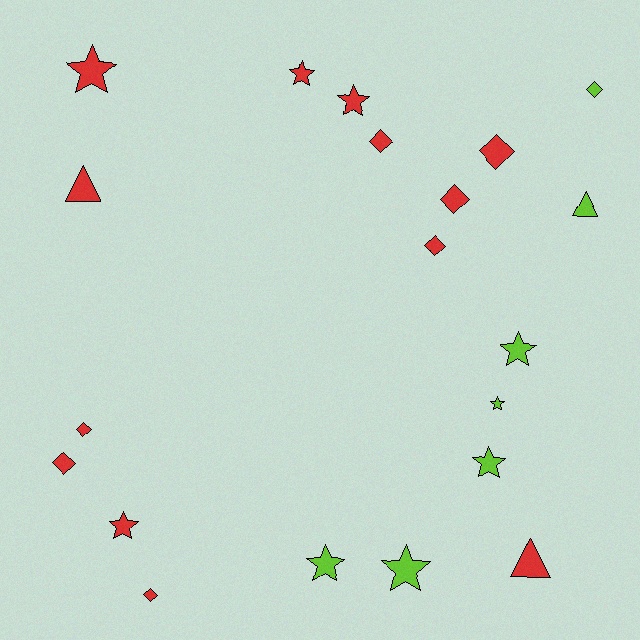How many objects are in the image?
There are 20 objects.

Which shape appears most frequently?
Star, with 9 objects.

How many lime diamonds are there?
There is 1 lime diamond.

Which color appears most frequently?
Red, with 13 objects.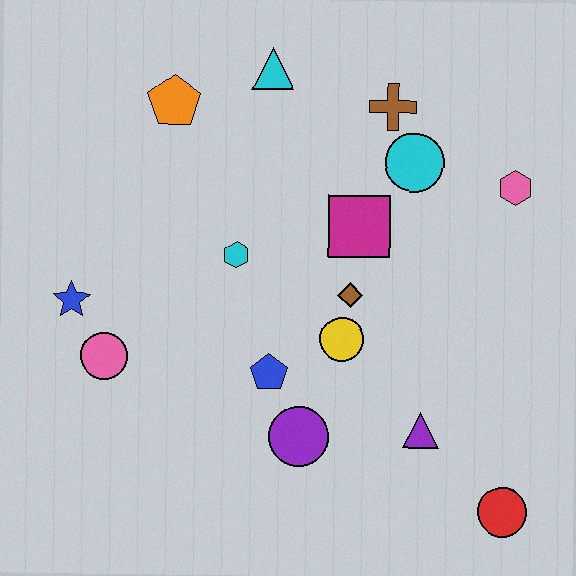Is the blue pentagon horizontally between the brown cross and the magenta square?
No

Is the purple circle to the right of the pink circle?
Yes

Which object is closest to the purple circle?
The blue pentagon is closest to the purple circle.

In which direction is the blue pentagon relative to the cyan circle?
The blue pentagon is below the cyan circle.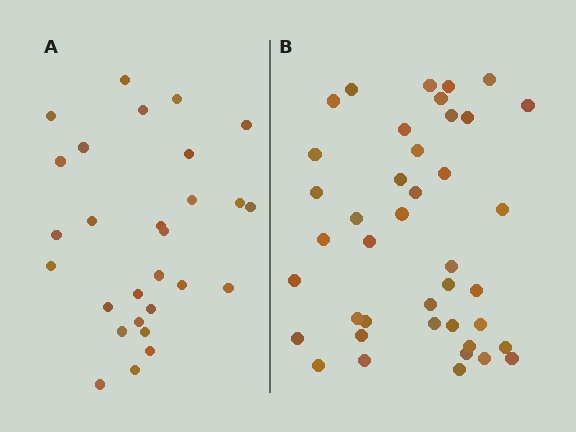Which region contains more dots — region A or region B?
Region B (the right region) has more dots.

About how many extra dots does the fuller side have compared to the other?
Region B has approximately 15 more dots than region A.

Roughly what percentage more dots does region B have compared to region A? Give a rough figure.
About 45% more.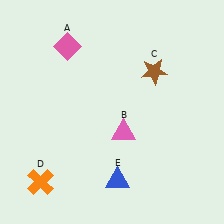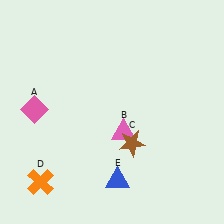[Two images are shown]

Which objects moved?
The objects that moved are: the pink diamond (A), the brown star (C).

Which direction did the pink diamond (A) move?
The pink diamond (A) moved down.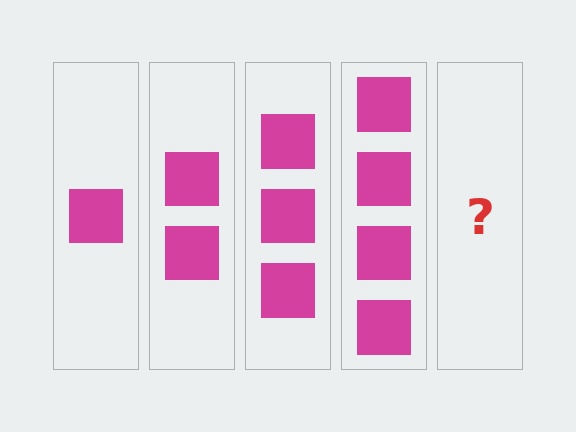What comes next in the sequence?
The next element should be 5 squares.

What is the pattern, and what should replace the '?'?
The pattern is that each step adds one more square. The '?' should be 5 squares.